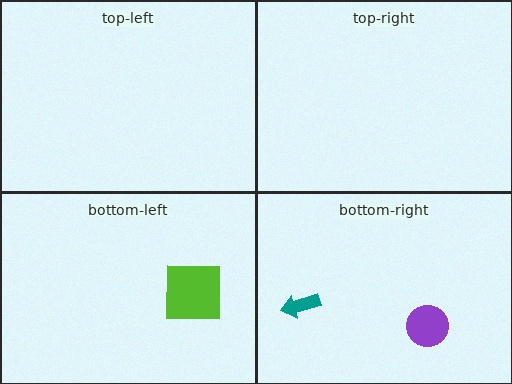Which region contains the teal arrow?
The bottom-right region.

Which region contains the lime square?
The bottom-left region.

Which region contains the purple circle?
The bottom-right region.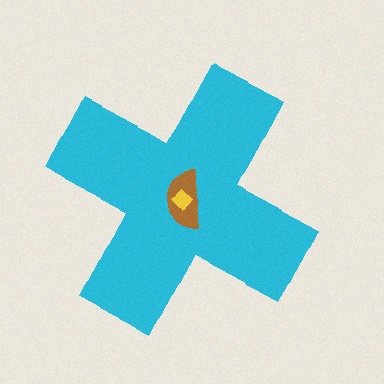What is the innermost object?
The yellow diamond.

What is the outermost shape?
The cyan cross.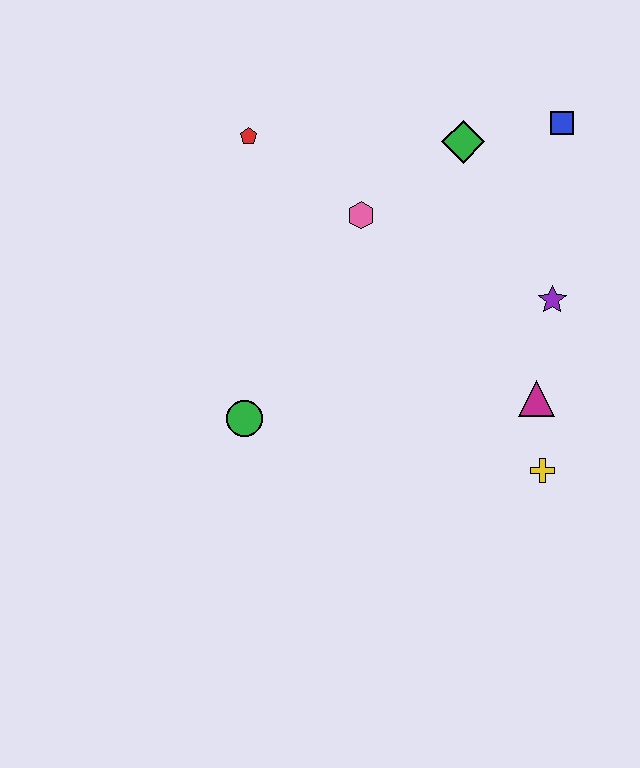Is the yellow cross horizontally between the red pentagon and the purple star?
Yes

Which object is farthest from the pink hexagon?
The yellow cross is farthest from the pink hexagon.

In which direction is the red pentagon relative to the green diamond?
The red pentagon is to the left of the green diamond.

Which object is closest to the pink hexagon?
The green diamond is closest to the pink hexagon.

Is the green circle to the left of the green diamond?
Yes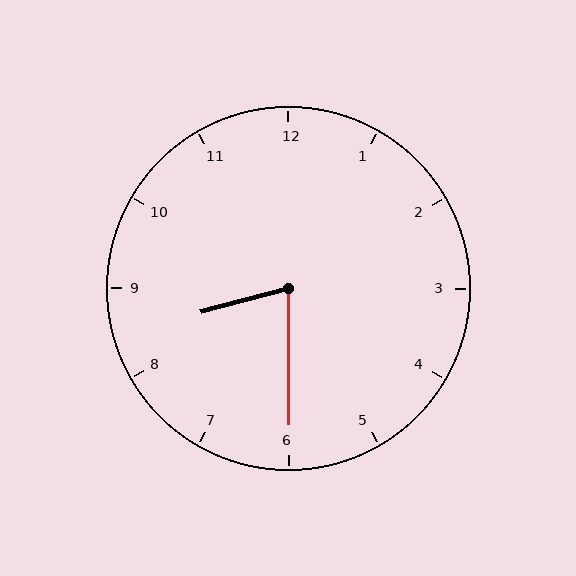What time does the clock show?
8:30.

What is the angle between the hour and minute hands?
Approximately 75 degrees.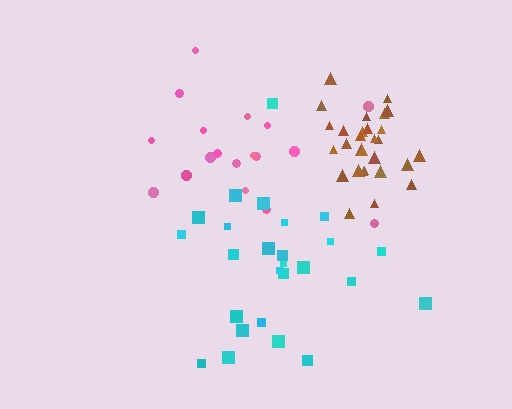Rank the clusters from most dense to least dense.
brown, cyan, pink.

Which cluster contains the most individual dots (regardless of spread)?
Brown (30).